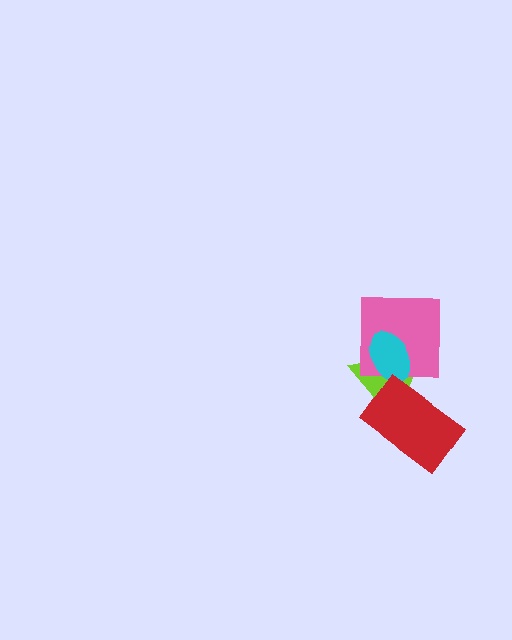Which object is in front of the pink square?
The cyan ellipse is in front of the pink square.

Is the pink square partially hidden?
Yes, it is partially covered by another shape.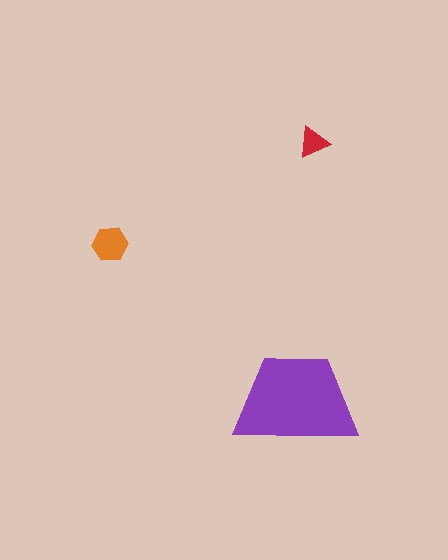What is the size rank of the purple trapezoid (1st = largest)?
1st.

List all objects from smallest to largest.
The red triangle, the orange hexagon, the purple trapezoid.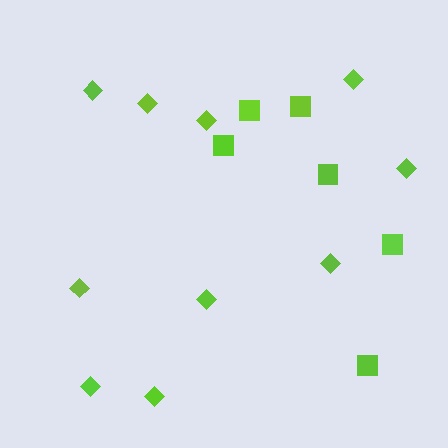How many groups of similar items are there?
There are 2 groups: one group of squares (6) and one group of diamonds (10).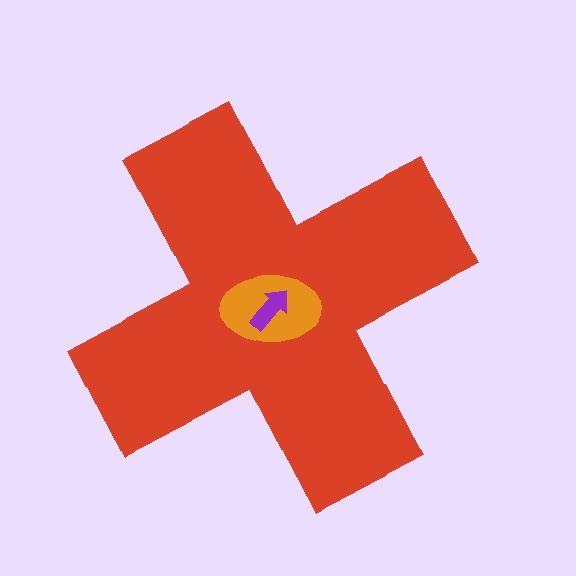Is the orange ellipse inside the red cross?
Yes.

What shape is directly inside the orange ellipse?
The purple arrow.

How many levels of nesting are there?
3.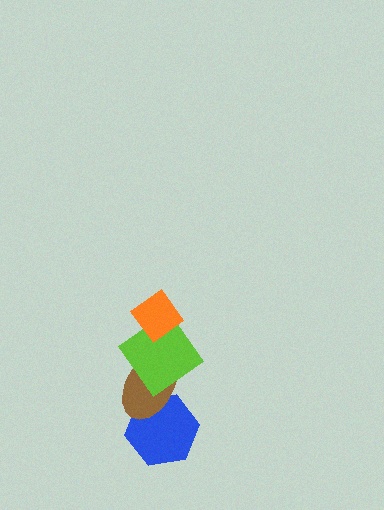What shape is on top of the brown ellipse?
The lime diamond is on top of the brown ellipse.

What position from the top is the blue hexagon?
The blue hexagon is 4th from the top.